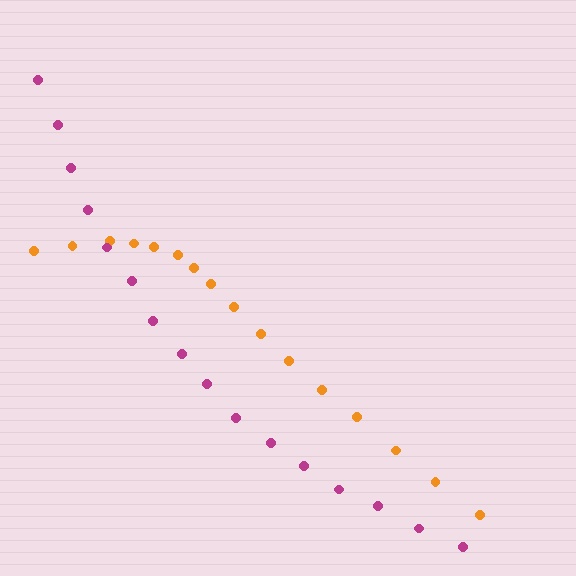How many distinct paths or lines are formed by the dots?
There are 2 distinct paths.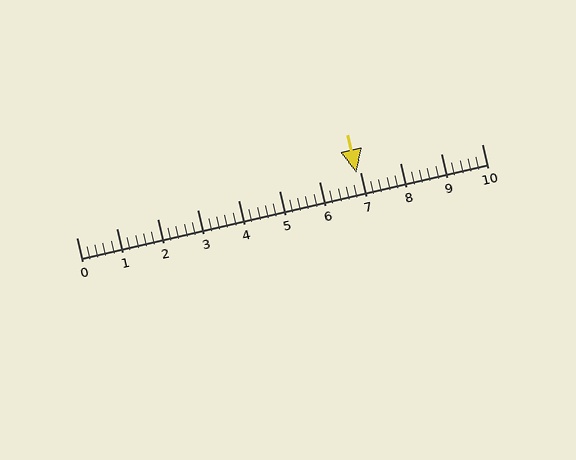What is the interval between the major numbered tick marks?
The major tick marks are spaced 1 units apart.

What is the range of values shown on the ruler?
The ruler shows values from 0 to 10.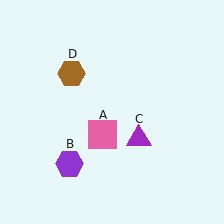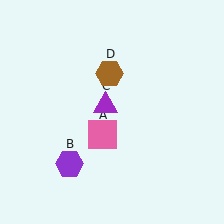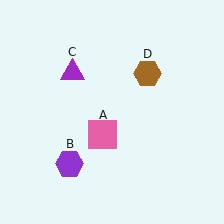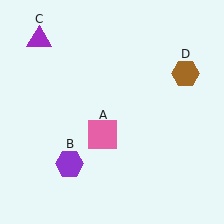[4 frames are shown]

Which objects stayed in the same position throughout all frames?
Pink square (object A) and purple hexagon (object B) remained stationary.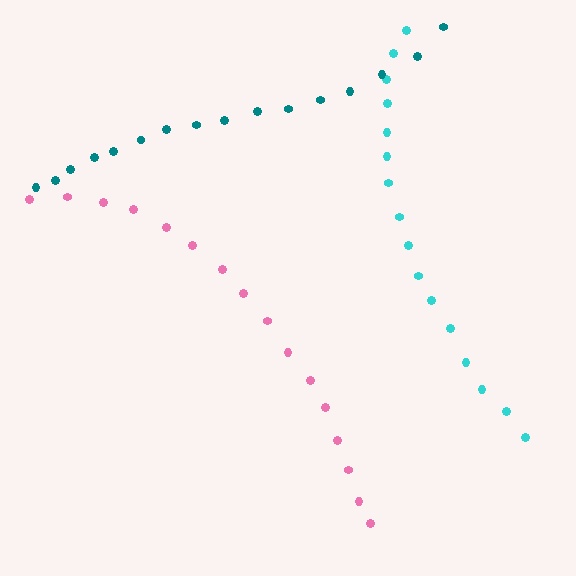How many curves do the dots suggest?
There are 3 distinct paths.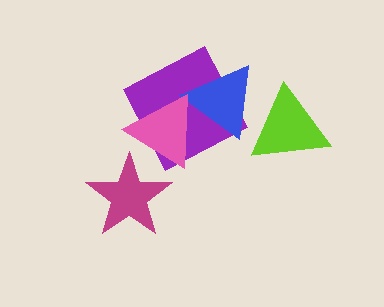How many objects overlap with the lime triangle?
1 object overlaps with the lime triangle.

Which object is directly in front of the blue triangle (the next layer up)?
The lime triangle is directly in front of the blue triangle.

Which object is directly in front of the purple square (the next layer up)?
The blue triangle is directly in front of the purple square.